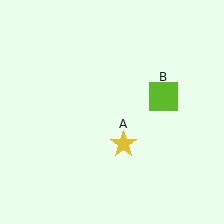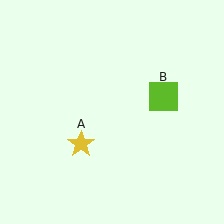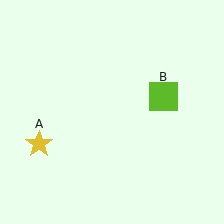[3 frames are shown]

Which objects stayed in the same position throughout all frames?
Lime square (object B) remained stationary.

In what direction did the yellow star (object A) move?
The yellow star (object A) moved left.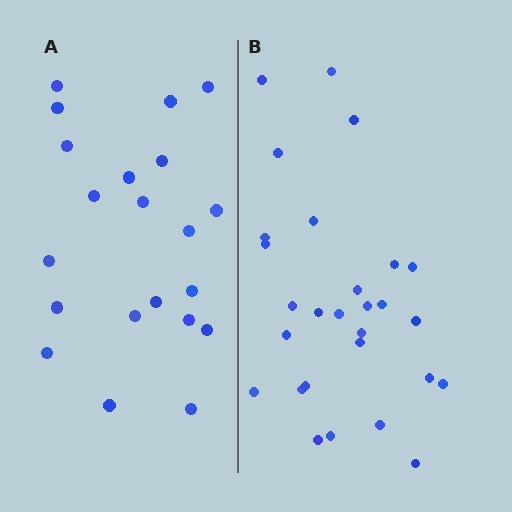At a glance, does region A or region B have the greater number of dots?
Region B (the right region) has more dots.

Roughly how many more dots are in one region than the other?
Region B has roughly 8 or so more dots than region A.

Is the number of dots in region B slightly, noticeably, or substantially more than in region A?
Region B has noticeably more, but not dramatically so. The ratio is roughly 1.3 to 1.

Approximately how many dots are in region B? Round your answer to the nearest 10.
About 30 dots. (The exact count is 28, which rounds to 30.)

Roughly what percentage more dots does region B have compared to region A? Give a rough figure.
About 35% more.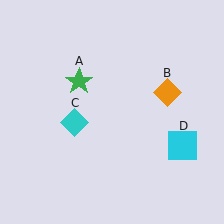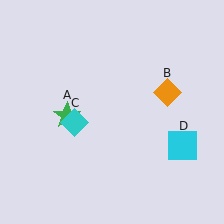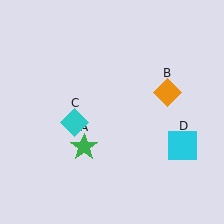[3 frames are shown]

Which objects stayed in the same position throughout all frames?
Orange diamond (object B) and cyan diamond (object C) and cyan square (object D) remained stationary.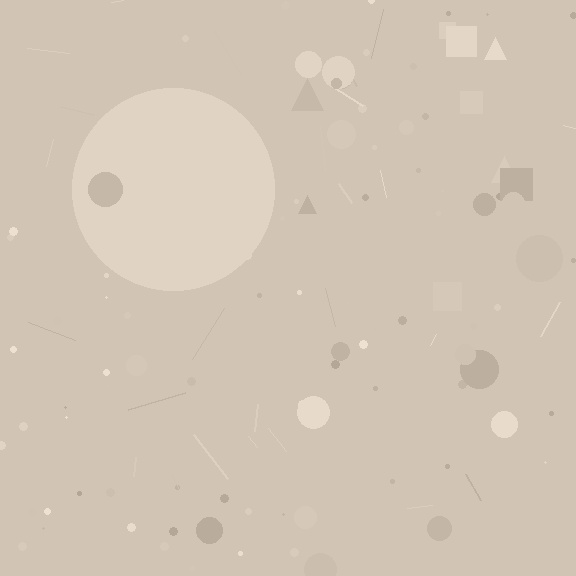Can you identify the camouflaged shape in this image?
The camouflaged shape is a circle.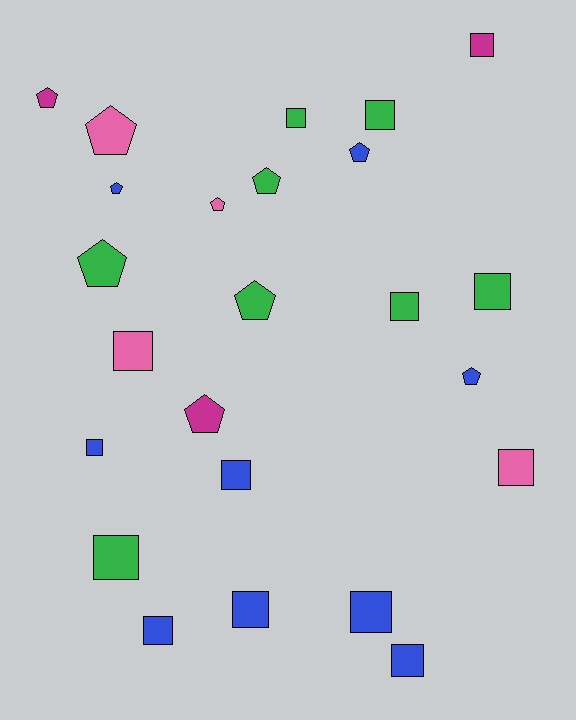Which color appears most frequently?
Blue, with 9 objects.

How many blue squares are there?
There are 6 blue squares.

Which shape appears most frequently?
Square, with 14 objects.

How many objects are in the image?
There are 24 objects.